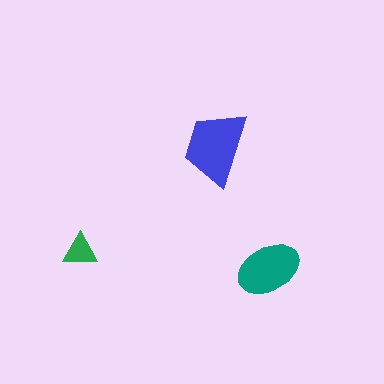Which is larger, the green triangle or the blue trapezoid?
The blue trapezoid.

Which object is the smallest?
The green triangle.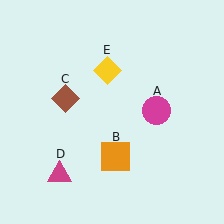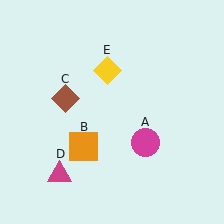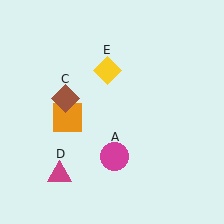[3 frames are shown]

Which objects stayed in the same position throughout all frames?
Brown diamond (object C) and magenta triangle (object D) and yellow diamond (object E) remained stationary.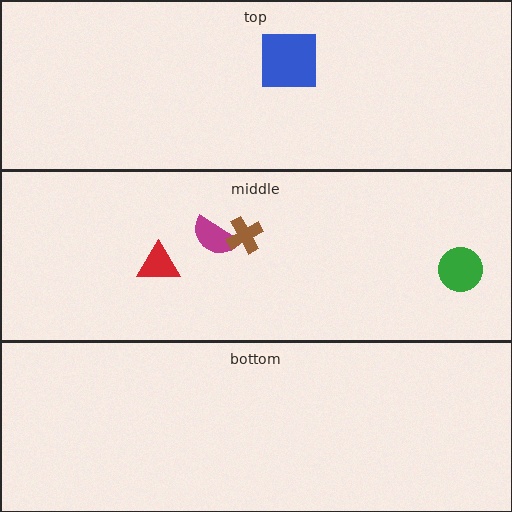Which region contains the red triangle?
The middle region.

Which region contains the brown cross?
The middle region.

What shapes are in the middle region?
The magenta semicircle, the green circle, the brown cross, the red triangle.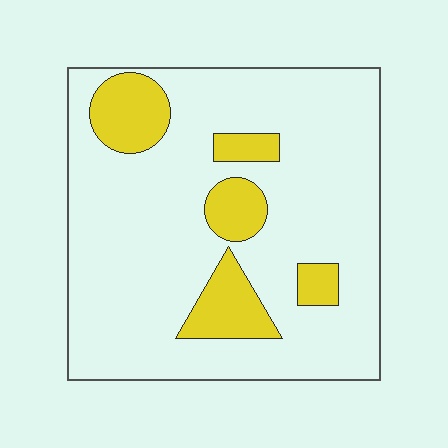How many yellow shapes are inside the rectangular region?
5.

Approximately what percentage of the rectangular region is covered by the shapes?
Approximately 20%.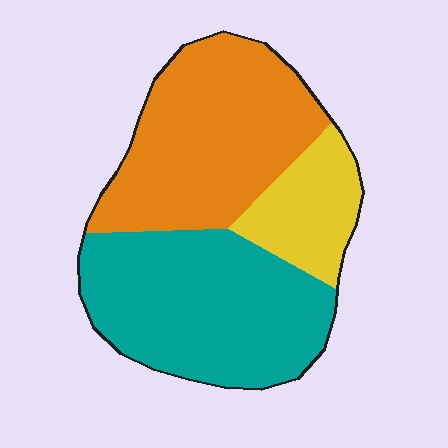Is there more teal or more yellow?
Teal.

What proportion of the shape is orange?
Orange takes up about two fifths (2/5) of the shape.